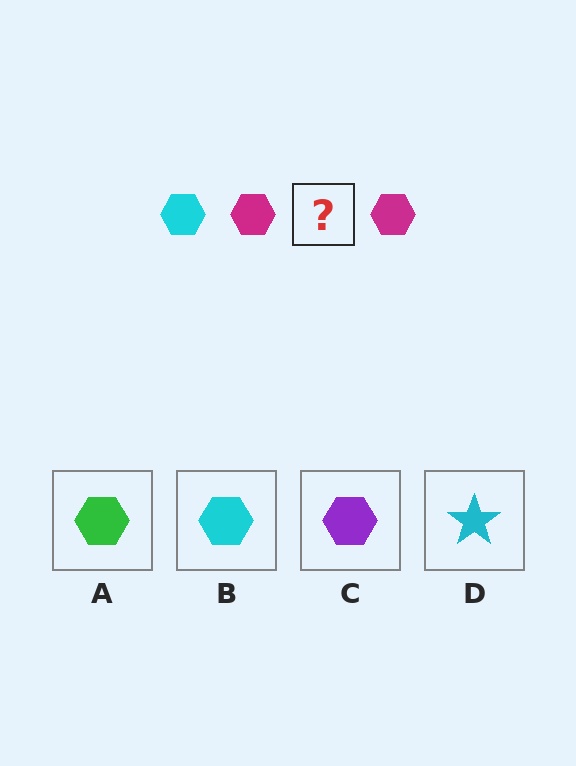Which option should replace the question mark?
Option B.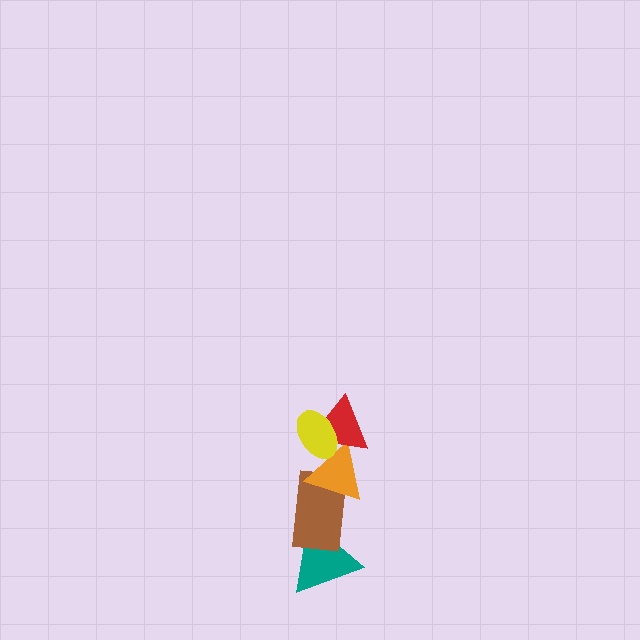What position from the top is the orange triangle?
The orange triangle is 3rd from the top.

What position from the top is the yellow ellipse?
The yellow ellipse is 1st from the top.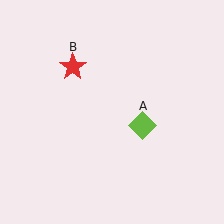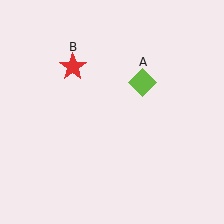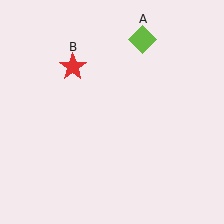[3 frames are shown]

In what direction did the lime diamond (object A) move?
The lime diamond (object A) moved up.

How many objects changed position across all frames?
1 object changed position: lime diamond (object A).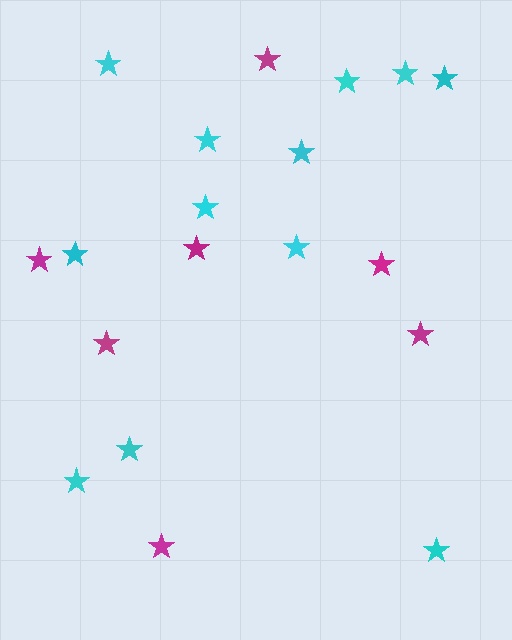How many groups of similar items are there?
There are 2 groups: one group of cyan stars (12) and one group of magenta stars (7).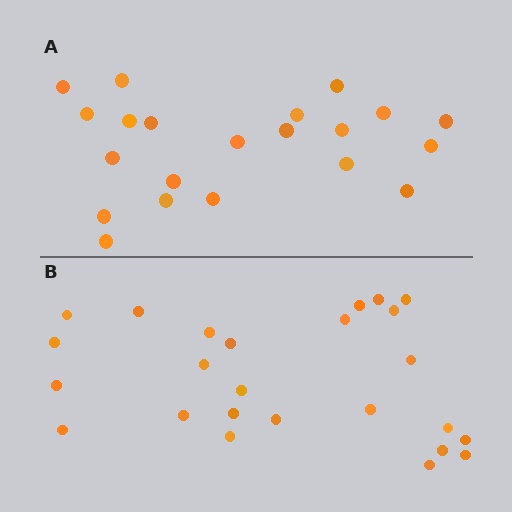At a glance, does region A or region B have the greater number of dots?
Region B (the bottom region) has more dots.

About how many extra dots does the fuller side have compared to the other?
Region B has about 4 more dots than region A.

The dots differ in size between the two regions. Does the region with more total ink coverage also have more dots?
No. Region A has more total ink coverage because its dots are larger, but region B actually contains more individual dots. Total area can be misleading — the number of items is what matters here.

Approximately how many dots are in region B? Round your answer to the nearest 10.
About 20 dots. (The exact count is 25, which rounds to 20.)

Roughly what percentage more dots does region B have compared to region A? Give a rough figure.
About 20% more.